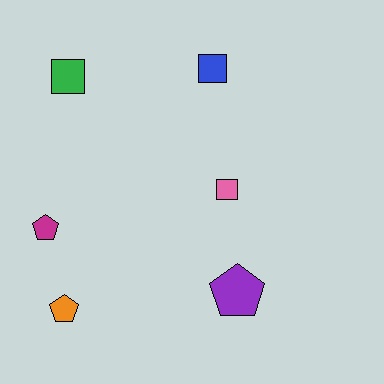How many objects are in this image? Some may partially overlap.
There are 6 objects.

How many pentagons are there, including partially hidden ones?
There are 3 pentagons.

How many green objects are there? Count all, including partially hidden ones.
There is 1 green object.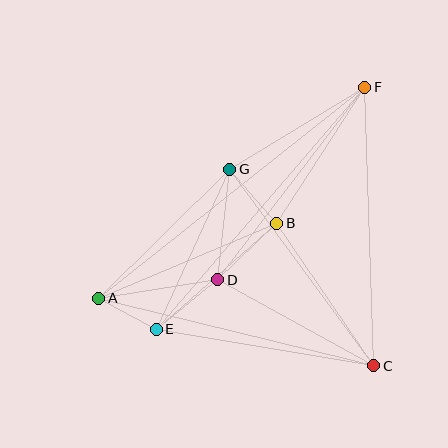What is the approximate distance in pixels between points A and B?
The distance between A and B is approximately 193 pixels.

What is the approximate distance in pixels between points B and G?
The distance between B and G is approximately 71 pixels.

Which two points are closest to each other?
Points A and E are closest to each other.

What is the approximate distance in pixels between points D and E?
The distance between D and E is approximately 79 pixels.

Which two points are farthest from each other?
Points A and F are farthest from each other.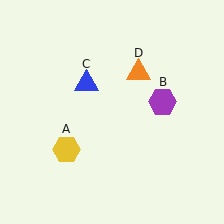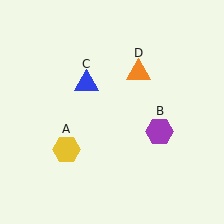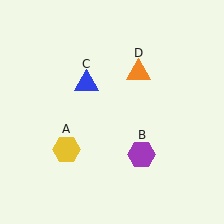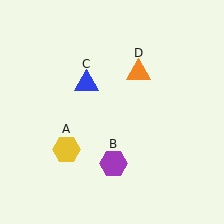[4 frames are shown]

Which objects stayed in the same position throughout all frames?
Yellow hexagon (object A) and blue triangle (object C) and orange triangle (object D) remained stationary.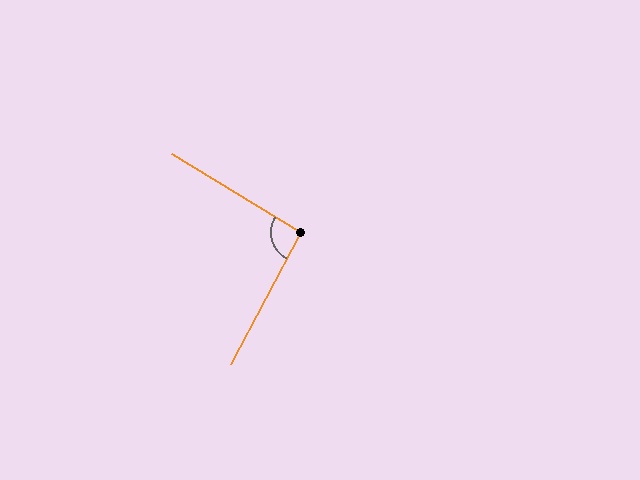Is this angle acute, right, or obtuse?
It is approximately a right angle.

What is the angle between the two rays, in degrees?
Approximately 93 degrees.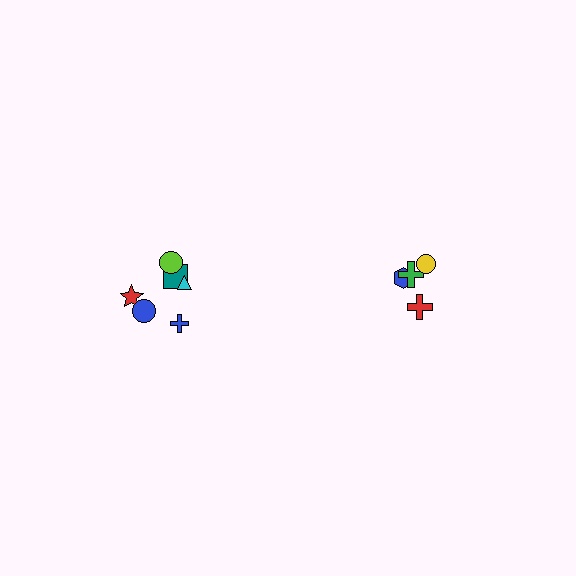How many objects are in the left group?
There are 6 objects.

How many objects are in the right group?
There are 4 objects.